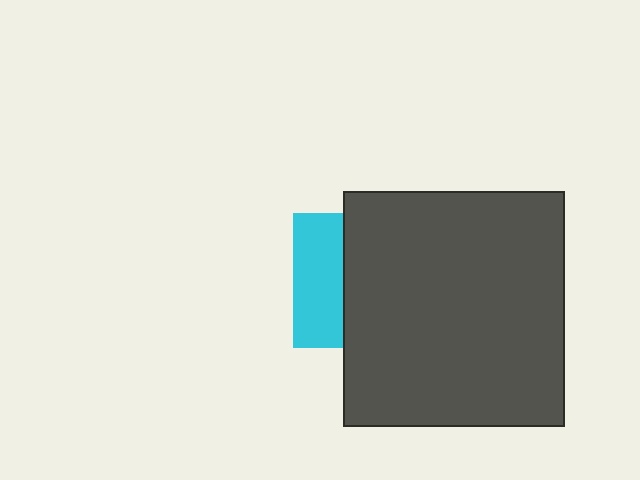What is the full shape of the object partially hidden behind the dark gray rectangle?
The partially hidden object is a cyan square.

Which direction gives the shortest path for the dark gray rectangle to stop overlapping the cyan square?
Moving right gives the shortest separation.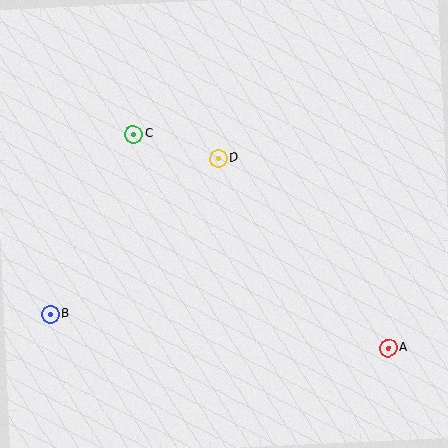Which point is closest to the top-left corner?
Point C is closest to the top-left corner.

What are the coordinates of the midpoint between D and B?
The midpoint between D and B is at (134, 236).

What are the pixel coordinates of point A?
Point A is at (388, 348).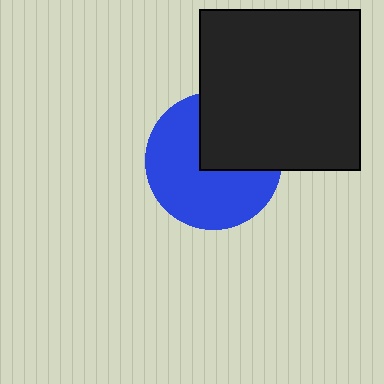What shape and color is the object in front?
The object in front is a black square.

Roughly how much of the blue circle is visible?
About half of it is visible (roughly 63%).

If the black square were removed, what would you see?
You would see the complete blue circle.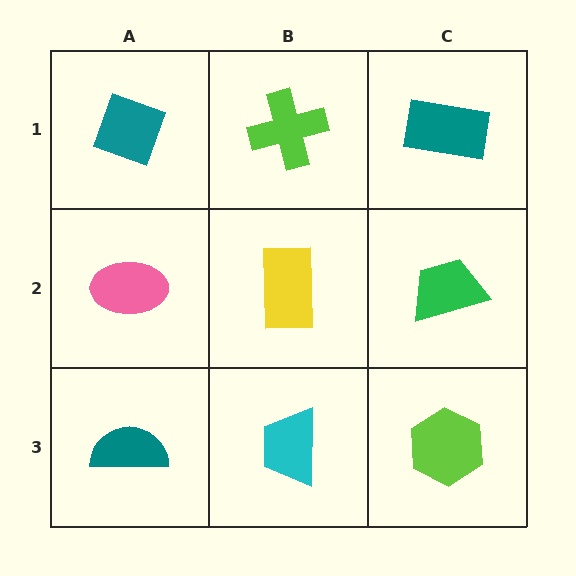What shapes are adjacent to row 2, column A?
A teal diamond (row 1, column A), a teal semicircle (row 3, column A), a yellow rectangle (row 2, column B).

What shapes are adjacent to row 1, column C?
A green trapezoid (row 2, column C), a lime cross (row 1, column B).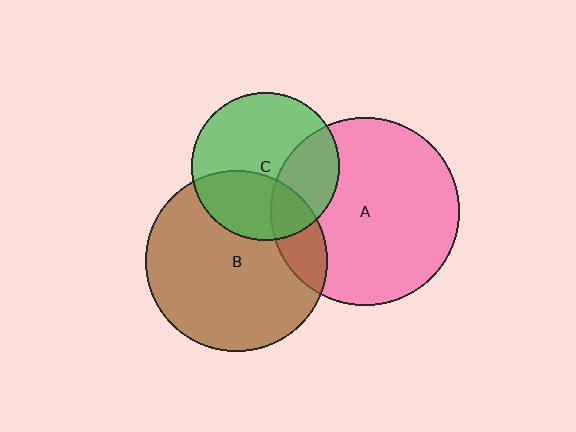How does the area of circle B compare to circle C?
Approximately 1.5 times.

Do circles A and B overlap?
Yes.